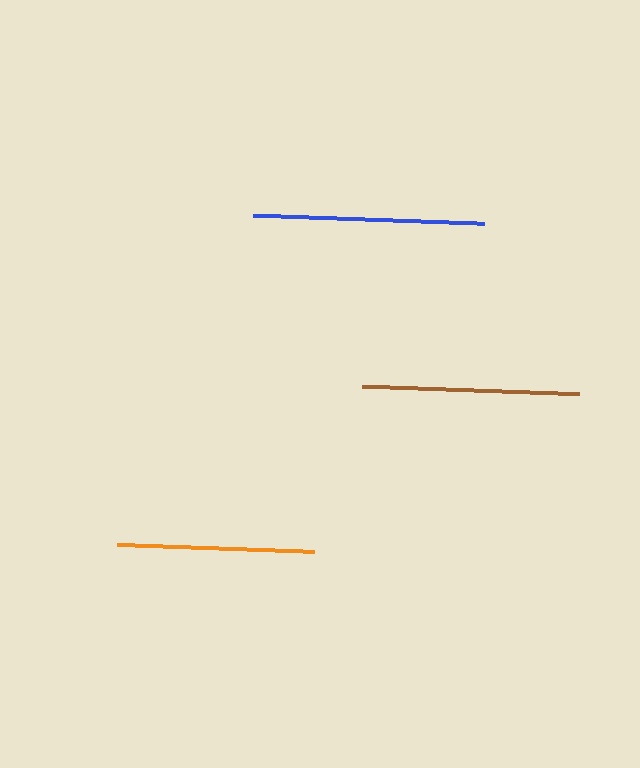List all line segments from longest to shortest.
From longest to shortest: blue, brown, orange.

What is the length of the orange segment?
The orange segment is approximately 196 pixels long.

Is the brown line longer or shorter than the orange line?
The brown line is longer than the orange line.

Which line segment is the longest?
The blue line is the longest at approximately 231 pixels.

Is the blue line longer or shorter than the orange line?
The blue line is longer than the orange line.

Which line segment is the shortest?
The orange line is the shortest at approximately 196 pixels.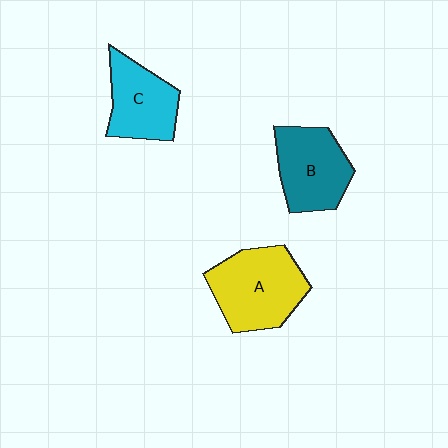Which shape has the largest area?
Shape A (yellow).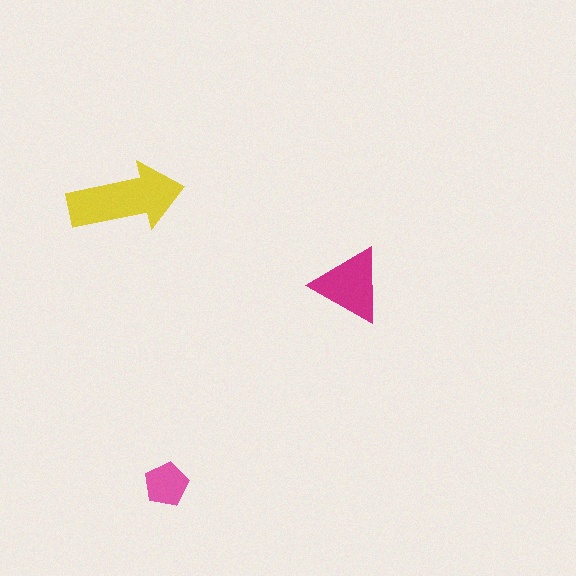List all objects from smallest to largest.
The pink pentagon, the magenta triangle, the yellow arrow.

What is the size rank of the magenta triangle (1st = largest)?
2nd.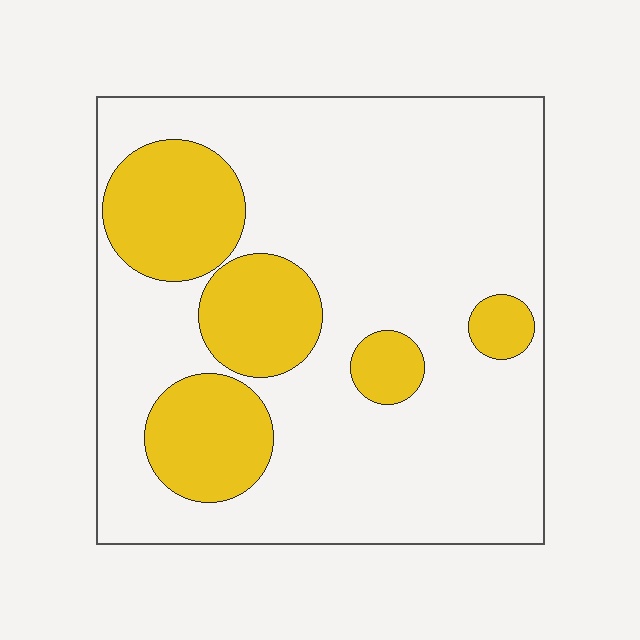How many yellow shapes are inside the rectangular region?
5.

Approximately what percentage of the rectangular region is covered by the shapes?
Approximately 25%.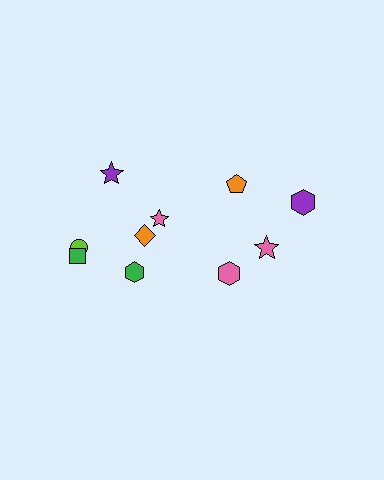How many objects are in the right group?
There are 4 objects.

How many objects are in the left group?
There are 6 objects.